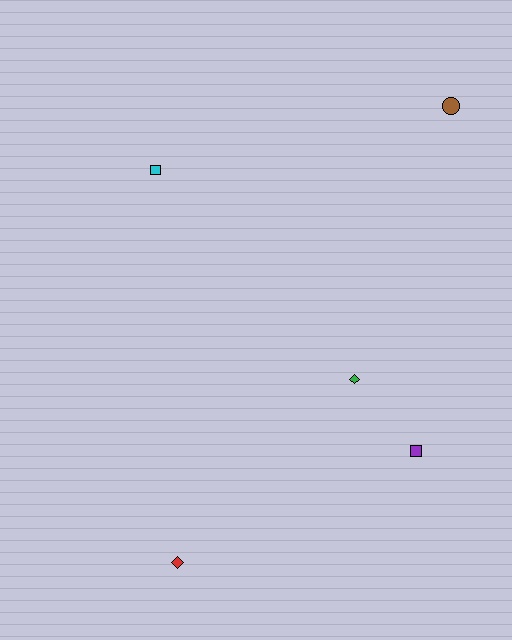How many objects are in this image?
There are 5 objects.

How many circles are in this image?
There is 1 circle.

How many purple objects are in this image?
There is 1 purple object.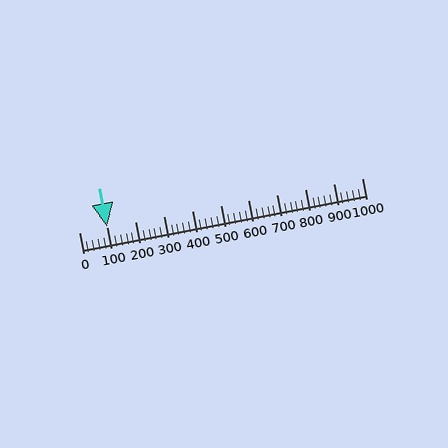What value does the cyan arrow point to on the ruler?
The cyan arrow points to approximately 100.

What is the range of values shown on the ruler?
The ruler shows values from 0 to 1000.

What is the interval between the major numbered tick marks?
The major tick marks are spaced 100 units apart.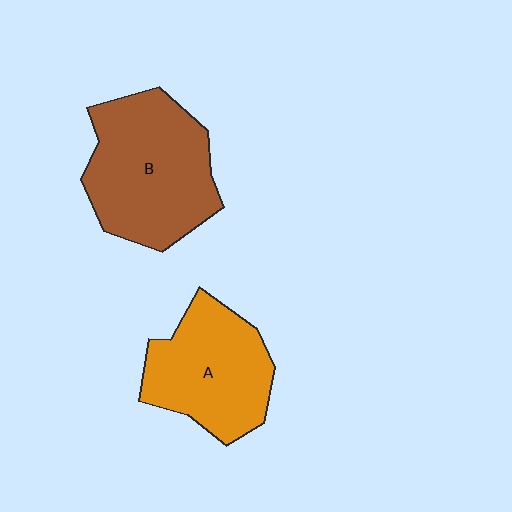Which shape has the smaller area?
Shape A (orange).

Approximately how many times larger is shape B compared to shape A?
Approximately 1.2 times.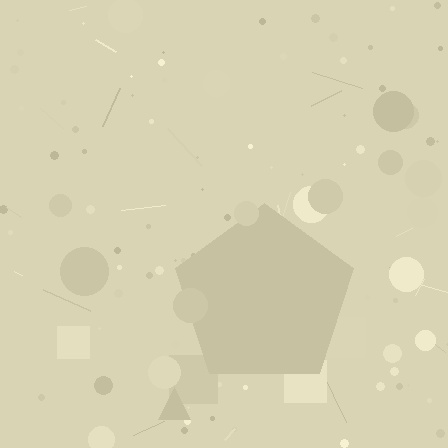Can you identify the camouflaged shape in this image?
The camouflaged shape is a pentagon.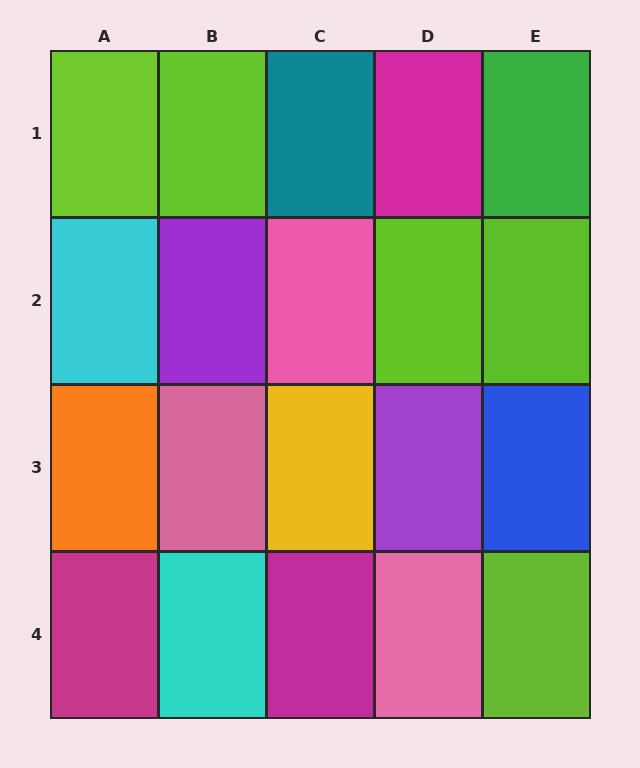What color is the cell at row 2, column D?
Lime.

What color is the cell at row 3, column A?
Orange.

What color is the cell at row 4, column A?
Magenta.